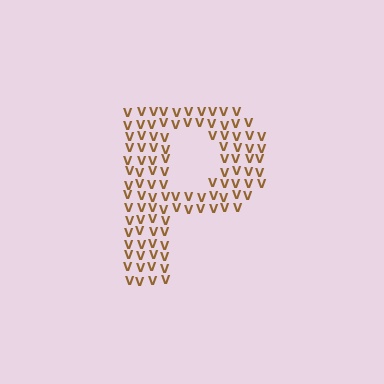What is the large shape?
The large shape is the letter P.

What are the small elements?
The small elements are letter V's.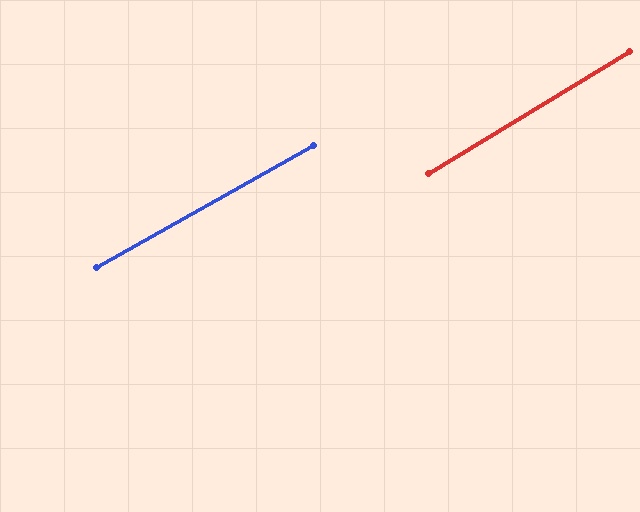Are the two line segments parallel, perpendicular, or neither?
Parallel — their directions differ by only 1.9°.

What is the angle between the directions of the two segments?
Approximately 2 degrees.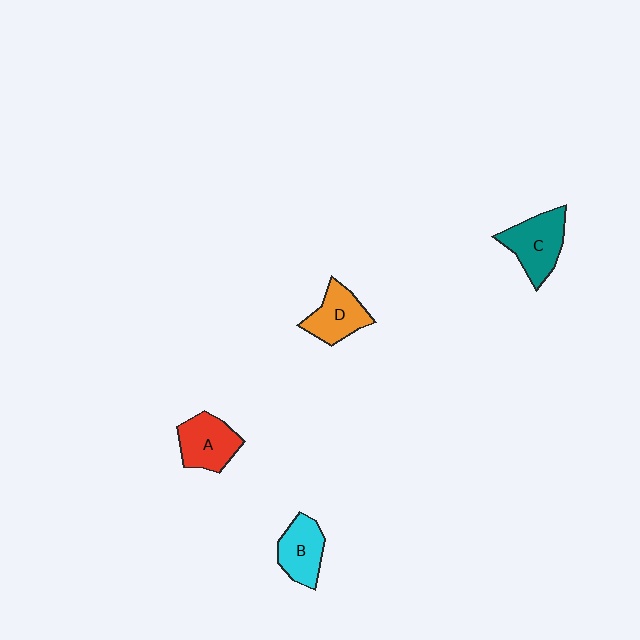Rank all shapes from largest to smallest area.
From largest to smallest: C (teal), A (red), D (orange), B (cyan).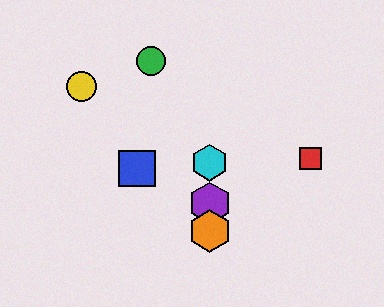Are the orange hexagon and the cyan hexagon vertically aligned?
Yes, both are at x≈210.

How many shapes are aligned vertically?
3 shapes (the purple hexagon, the orange hexagon, the cyan hexagon) are aligned vertically.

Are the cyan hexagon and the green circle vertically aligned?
No, the cyan hexagon is at x≈210 and the green circle is at x≈151.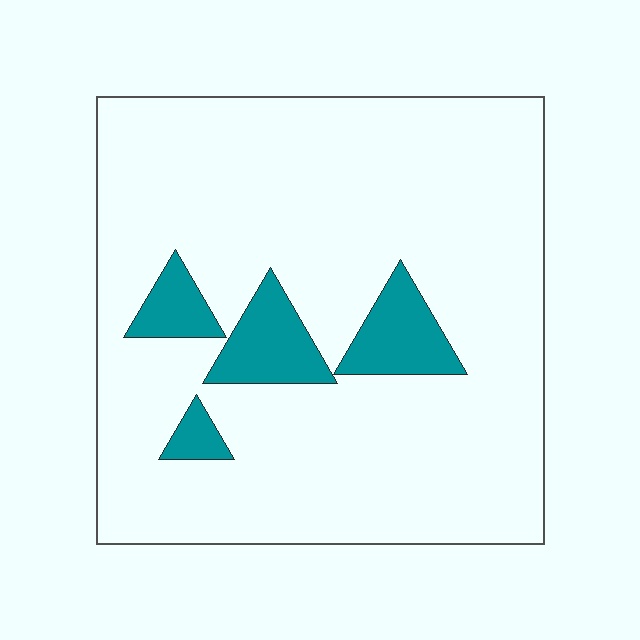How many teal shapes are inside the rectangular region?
4.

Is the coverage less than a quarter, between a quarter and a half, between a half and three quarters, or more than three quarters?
Less than a quarter.